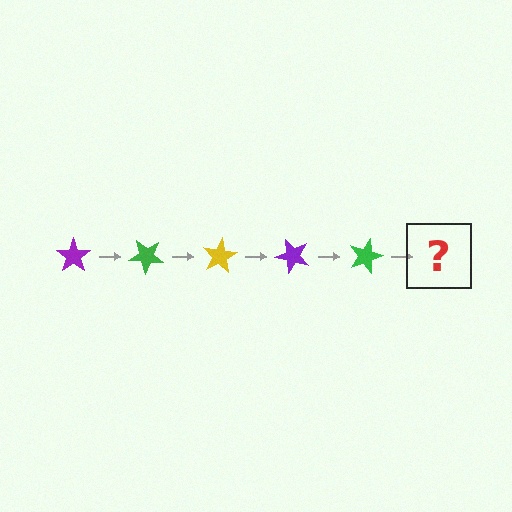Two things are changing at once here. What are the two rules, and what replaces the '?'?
The two rules are that it rotates 40 degrees each step and the color cycles through purple, green, and yellow. The '?' should be a yellow star, rotated 200 degrees from the start.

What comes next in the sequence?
The next element should be a yellow star, rotated 200 degrees from the start.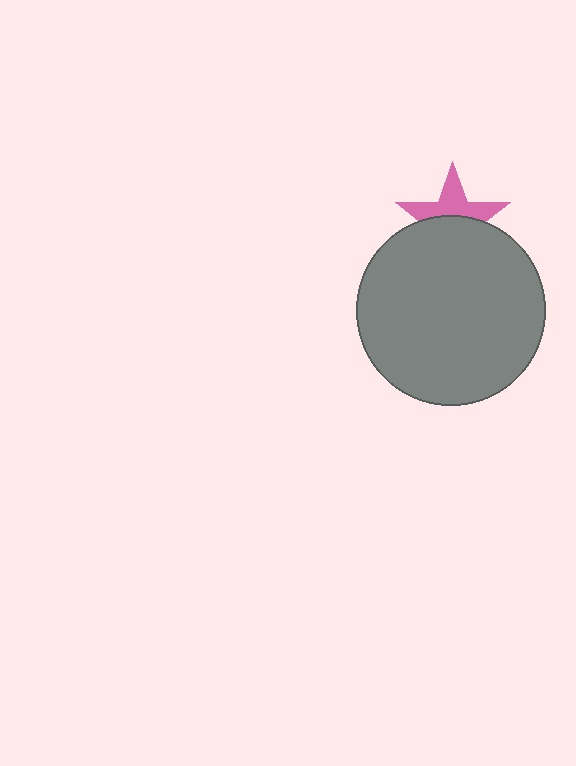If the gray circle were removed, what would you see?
You would see the complete pink star.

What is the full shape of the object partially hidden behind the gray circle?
The partially hidden object is a pink star.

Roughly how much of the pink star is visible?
About half of it is visible (roughly 48%).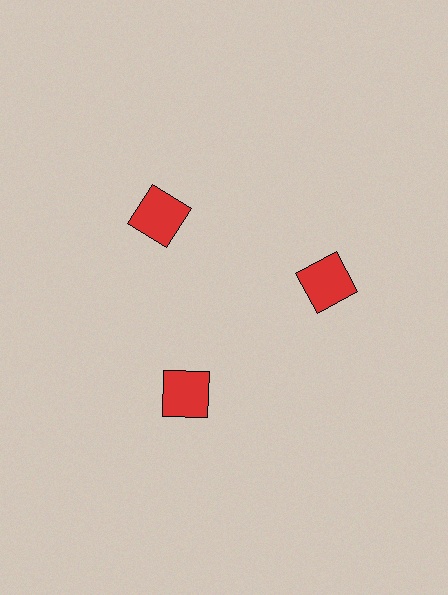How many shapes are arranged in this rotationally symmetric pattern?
There are 3 shapes, arranged in 3 groups of 1.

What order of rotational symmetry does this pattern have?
This pattern has 3-fold rotational symmetry.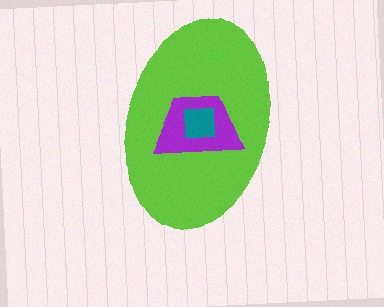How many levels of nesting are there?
3.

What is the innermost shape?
The teal square.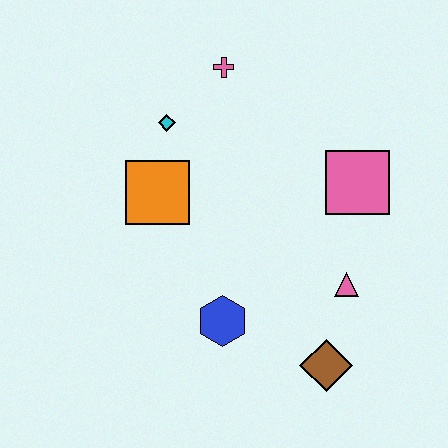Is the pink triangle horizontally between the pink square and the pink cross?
Yes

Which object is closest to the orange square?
The cyan diamond is closest to the orange square.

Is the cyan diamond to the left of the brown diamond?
Yes